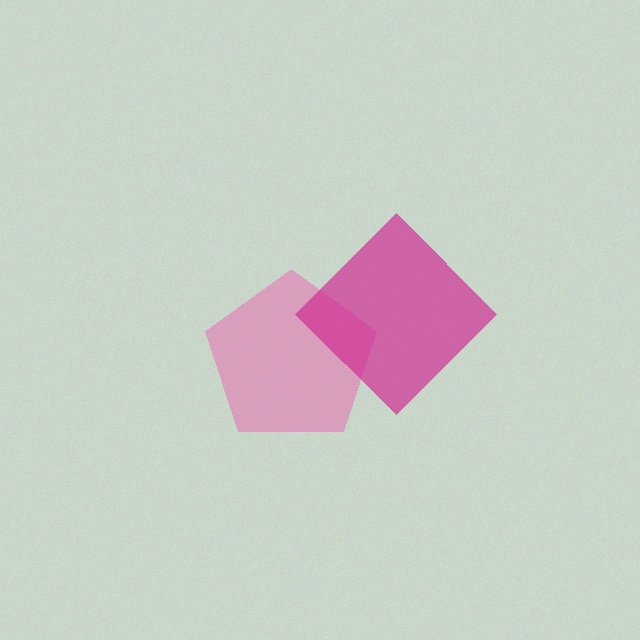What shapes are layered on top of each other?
The layered shapes are: a pink pentagon, a magenta diamond.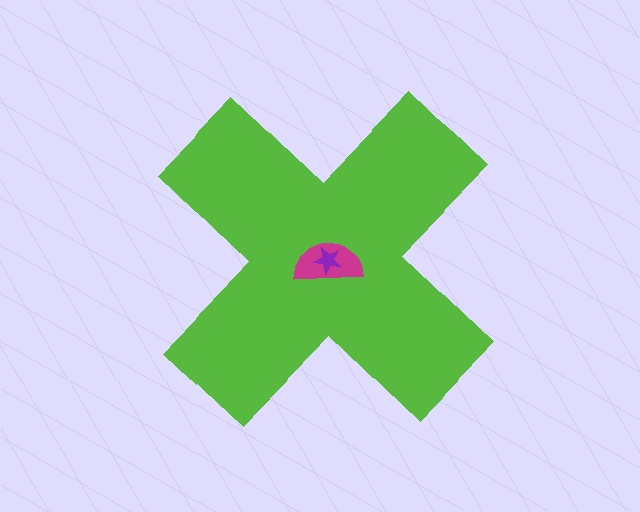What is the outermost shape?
The lime cross.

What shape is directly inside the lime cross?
The magenta semicircle.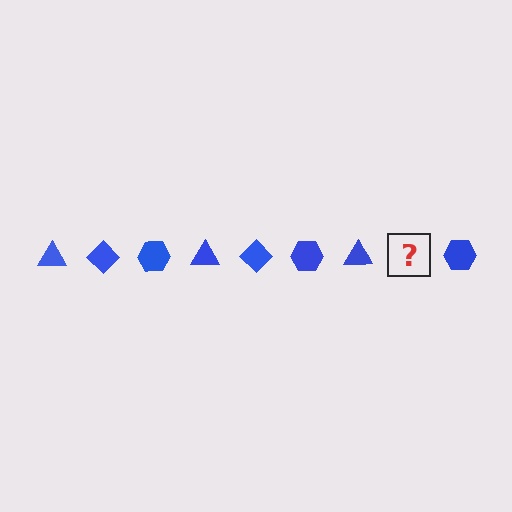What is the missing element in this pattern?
The missing element is a blue diamond.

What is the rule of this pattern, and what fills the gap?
The rule is that the pattern cycles through triangle, diamond, hexagon shapes in blue. The gap should be filled with a blue diamond.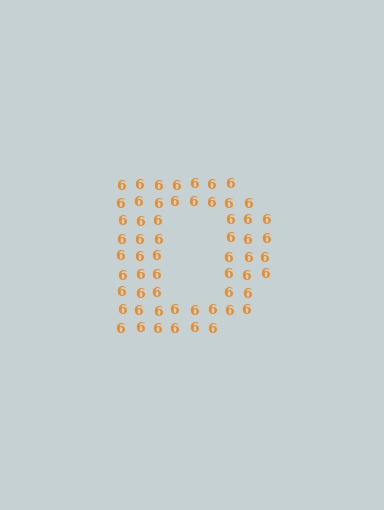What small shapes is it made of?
It is made of small digit 6's.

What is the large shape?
The large shape is the letter D.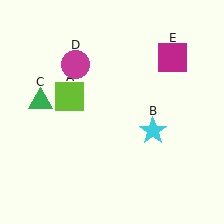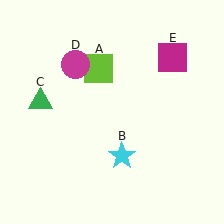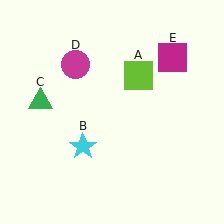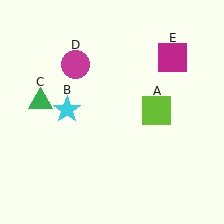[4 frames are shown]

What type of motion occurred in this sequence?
The lime square (object A), cyan star (object B) rotated clockwise around the center of the scene.